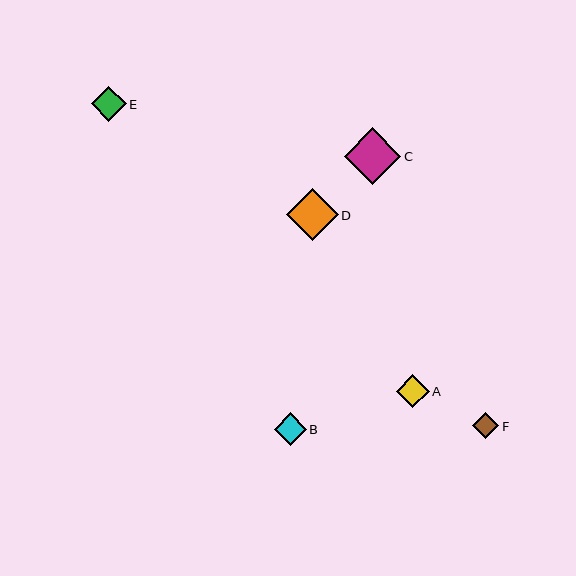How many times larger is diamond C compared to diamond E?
Diamond C is approximately 1.6 times the size of diamond E.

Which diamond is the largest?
Diamond C is the largest with a size of approximately 57 pixels.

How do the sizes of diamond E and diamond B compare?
Diamond E and diamond B are approximately the same size.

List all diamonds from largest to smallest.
From largest to smallest: C, D, E, A, B, F.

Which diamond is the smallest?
Diamond F is the smallest with a size of approximately 26 pixels.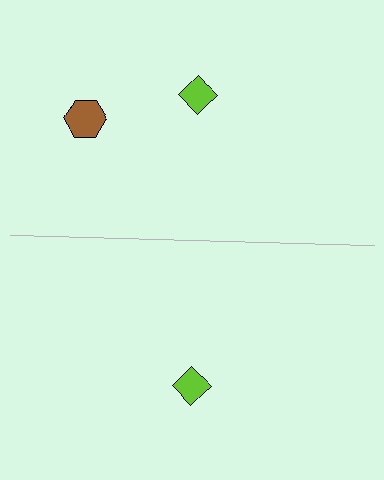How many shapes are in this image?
There are 3 shapes in this image.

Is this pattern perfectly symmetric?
No, the pattern is not perfectly symmetric. A brown hexagon is missing from the bottom side.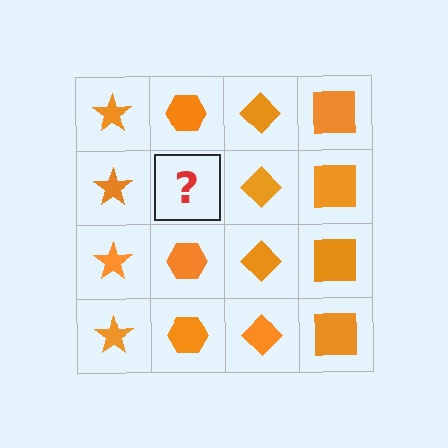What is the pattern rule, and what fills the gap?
The rule is that each column has a consistent shape. The gap should be filled with an orange hexagon.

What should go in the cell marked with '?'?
The missing cell should contain an orange hexagon.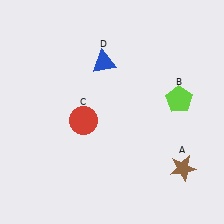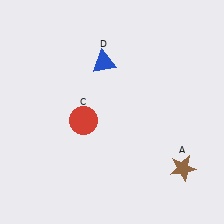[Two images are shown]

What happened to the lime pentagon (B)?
The lime pentagon (B) was removed in Image 2. It was in the top-right area of Image 1.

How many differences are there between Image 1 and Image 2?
There is 1 difference between the two images.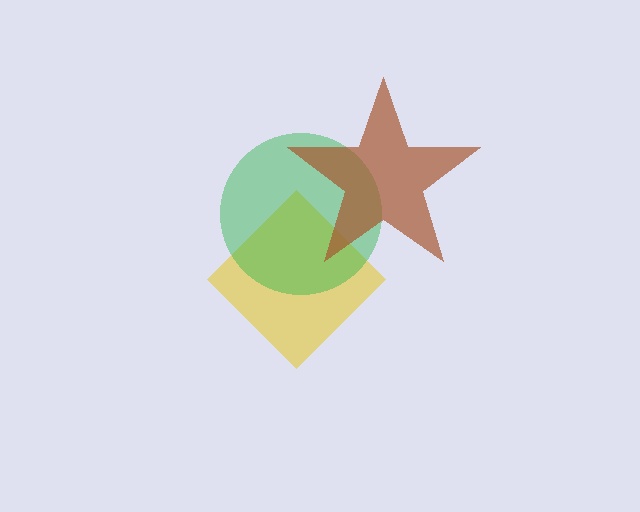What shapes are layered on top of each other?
The layered shapes are: a yellow diamond, a green circle, a brown star.